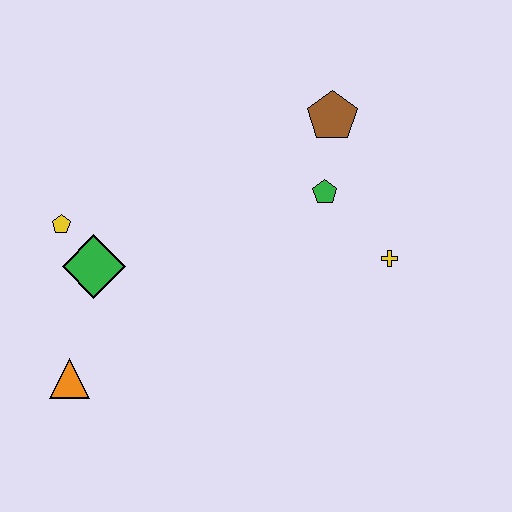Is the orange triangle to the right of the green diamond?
No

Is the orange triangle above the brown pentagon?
No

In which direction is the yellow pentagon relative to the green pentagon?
The yellow pentagon is to the left of the green pentagon.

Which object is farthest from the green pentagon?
The orange triangle is farthest from the green pentagon.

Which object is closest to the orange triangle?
The green diamond is closest to the orange triangle.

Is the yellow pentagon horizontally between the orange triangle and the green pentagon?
No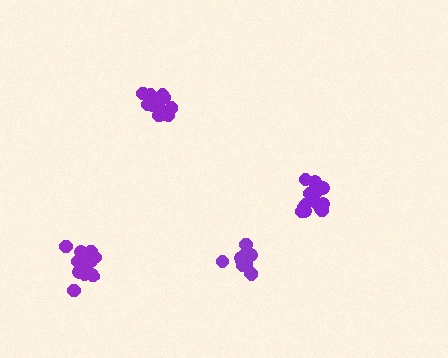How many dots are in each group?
Group 1: 14 dots, Group 2: 13 dots, Group 3: 13 dots, Group 4: 15 dots (55 total).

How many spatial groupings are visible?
There are 4 spatial groupings.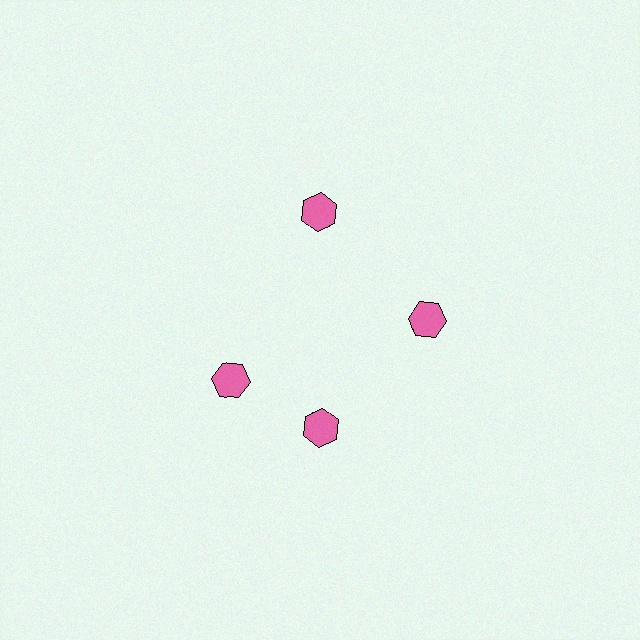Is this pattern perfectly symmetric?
No. The 4 pink hexagons are arranged in a ring, but one element near the 9 o'clock position is rotated out of alignment along the ring, breaking the 4-fold rotational symmetry.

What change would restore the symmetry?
The symmetry would be restored by rotating it back into even spacing with its neighbors so that all 4 hexagons sit at equal angles and equal distance from the center.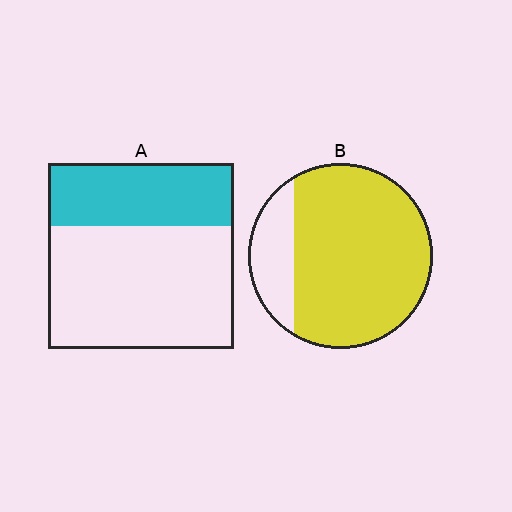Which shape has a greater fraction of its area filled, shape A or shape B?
Shape B.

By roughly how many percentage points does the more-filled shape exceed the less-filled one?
By roughly 45 percentage points (B over A).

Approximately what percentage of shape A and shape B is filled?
A is approximately 35% and B is approximately 80%.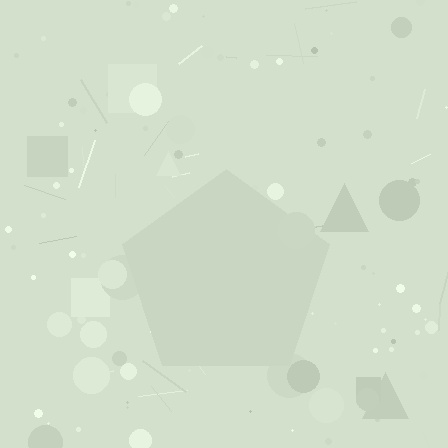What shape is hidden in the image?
A pentagon is hidden in the image.